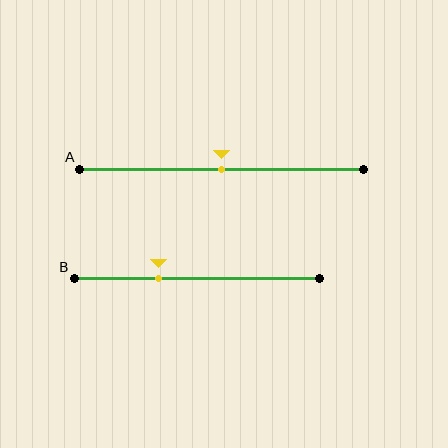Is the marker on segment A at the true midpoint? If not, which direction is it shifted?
Yes, the marker on segment A is at the true midpoint.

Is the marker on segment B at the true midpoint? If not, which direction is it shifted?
No, the marker on segment B is shifted to the left by about 16% of the segment length.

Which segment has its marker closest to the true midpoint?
Segment A has its marker closest to the true midpoint.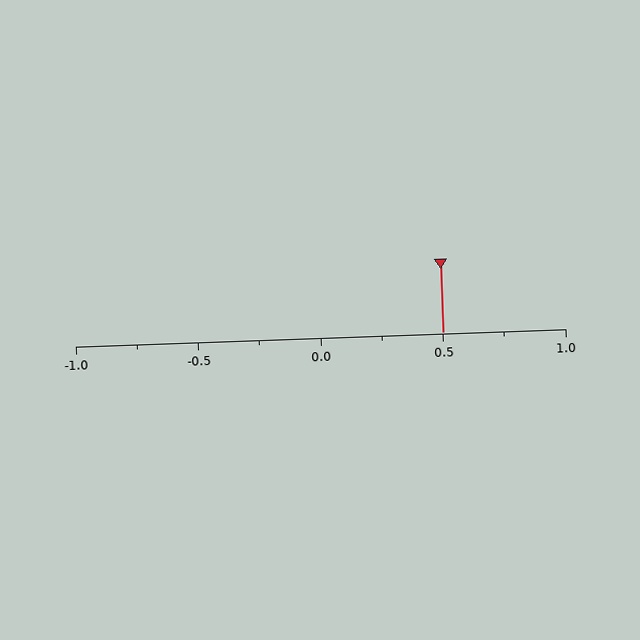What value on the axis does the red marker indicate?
The marker indicates approximately 0.5.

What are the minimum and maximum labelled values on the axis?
The axis runs from -1.0 to 1.0.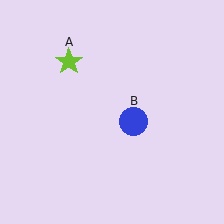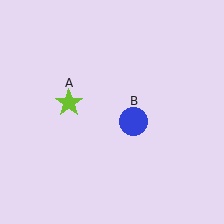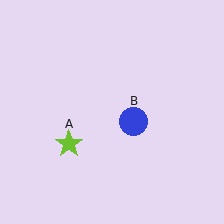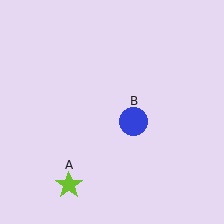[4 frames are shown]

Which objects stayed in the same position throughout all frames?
Blue circle (object B) remained stationary.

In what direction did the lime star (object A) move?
The lime star (object A) moved down.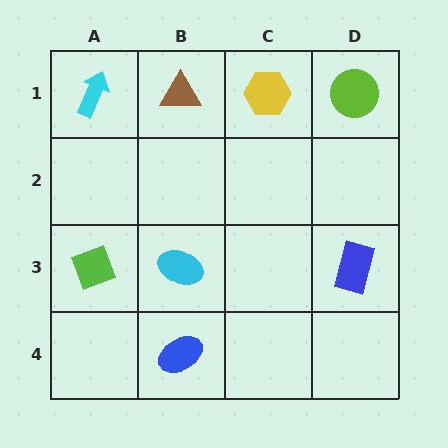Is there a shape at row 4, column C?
No, that cell is empty.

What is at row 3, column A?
A lime diamond.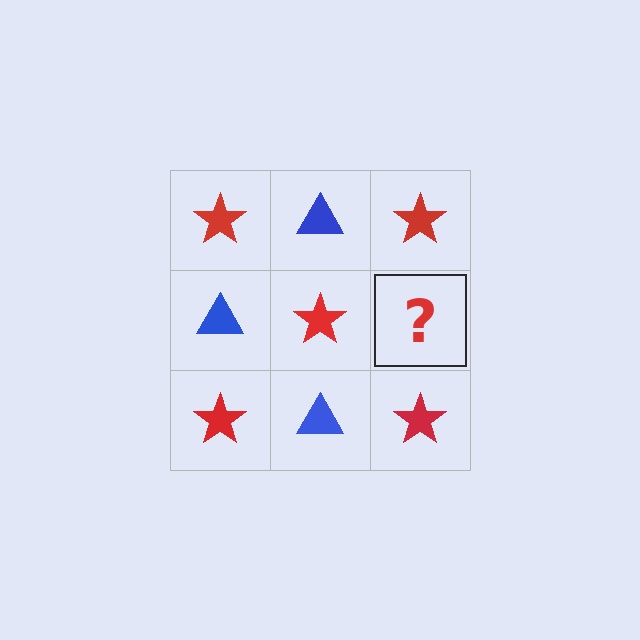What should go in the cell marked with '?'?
The missing cell should contain a blue triangle.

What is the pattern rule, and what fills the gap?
The rule is that it alternates red star and blue triangle in a checkerboard pattern. The gap should be filled with a blue triangle.